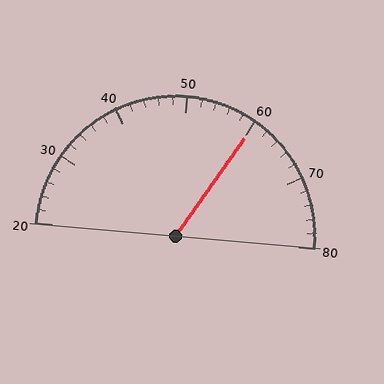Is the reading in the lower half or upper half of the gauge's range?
The reading is in the upper half of the range (20 to 80).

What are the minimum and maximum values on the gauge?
The gauge ranges from 20 to 80.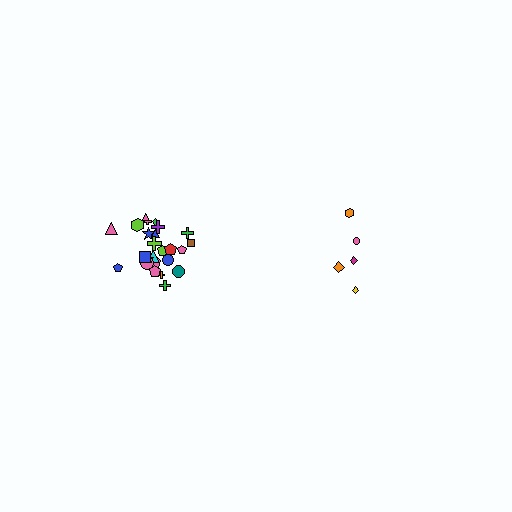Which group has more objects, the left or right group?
The left group.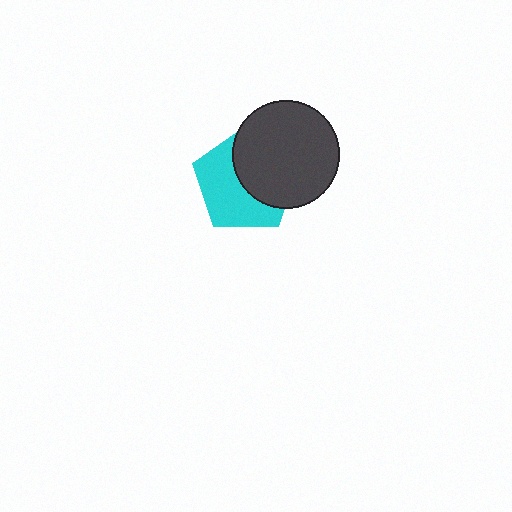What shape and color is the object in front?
The object in front is a dark gray circle.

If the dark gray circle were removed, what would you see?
You would see the complete cyan pentagon.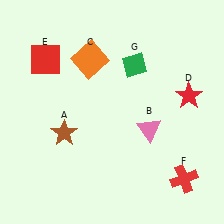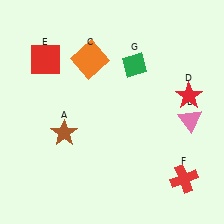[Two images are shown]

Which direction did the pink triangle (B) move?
The pink triangle (B) moved right.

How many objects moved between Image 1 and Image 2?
1 object moved between the two images.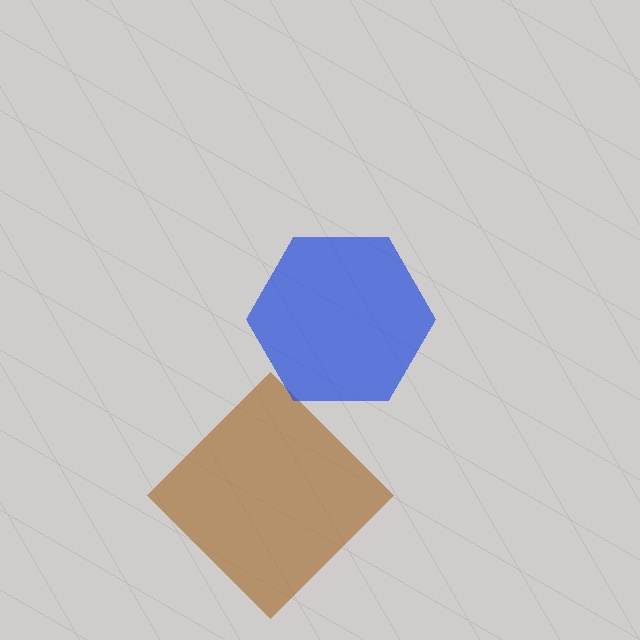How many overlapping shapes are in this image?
There are 2 overlapping shapes in the image.